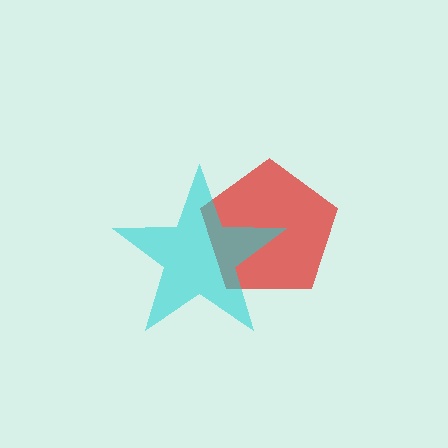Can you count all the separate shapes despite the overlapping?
Yes, there are 2 separate shapes.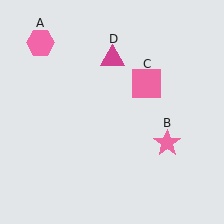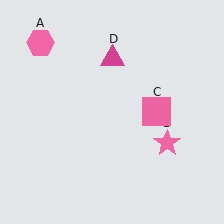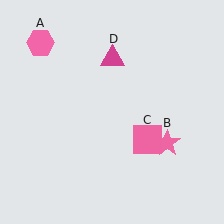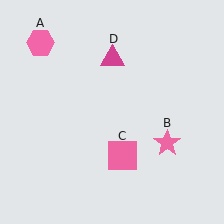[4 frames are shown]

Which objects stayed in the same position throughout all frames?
Pink hexagon (object A) and pink star (object B) and magenta triangle (object D) remained stationary.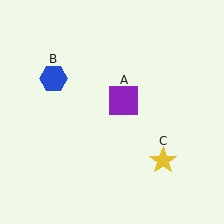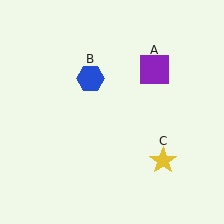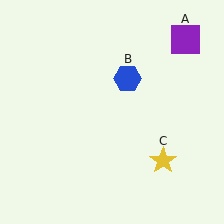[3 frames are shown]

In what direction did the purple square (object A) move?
The purple square (object A) moved up and to the right.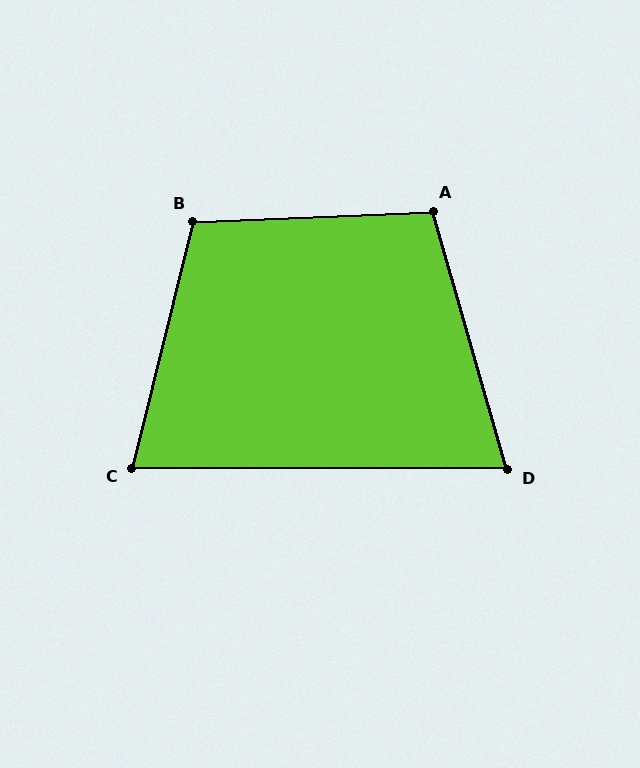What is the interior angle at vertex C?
Approximately 76 degrees (acute).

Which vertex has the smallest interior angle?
D, at approximately 74 degrees.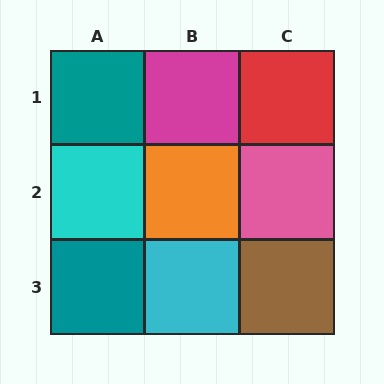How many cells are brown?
1 cell is brown.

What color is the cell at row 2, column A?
Cyan.